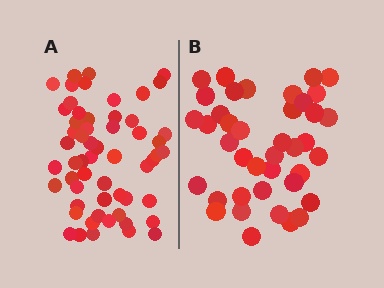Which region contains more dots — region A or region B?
Region A (the left region) has more dots.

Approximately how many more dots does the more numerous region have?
Region A has approximately 15 more dots than region B.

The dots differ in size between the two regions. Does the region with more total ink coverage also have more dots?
No. Region B has more total ink coverage because its dots are larger, but region A actually contains more individual dots. Total area can be misleading — the number of items is what matters here.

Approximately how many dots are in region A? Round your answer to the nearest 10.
About 60 dots. (The exact count is 57, which rounds to 60.)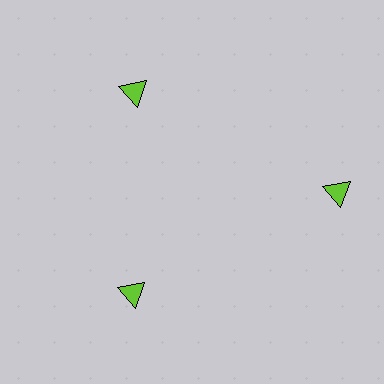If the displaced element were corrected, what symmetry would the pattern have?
It would have 3-fold rotational symmetry — the pattern would map onto itself every 120 degrees.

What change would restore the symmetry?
The symmetry would be restored by moving it inward, back onto the ring so that all 3 triangles sit at equal angles and equal distance from the center.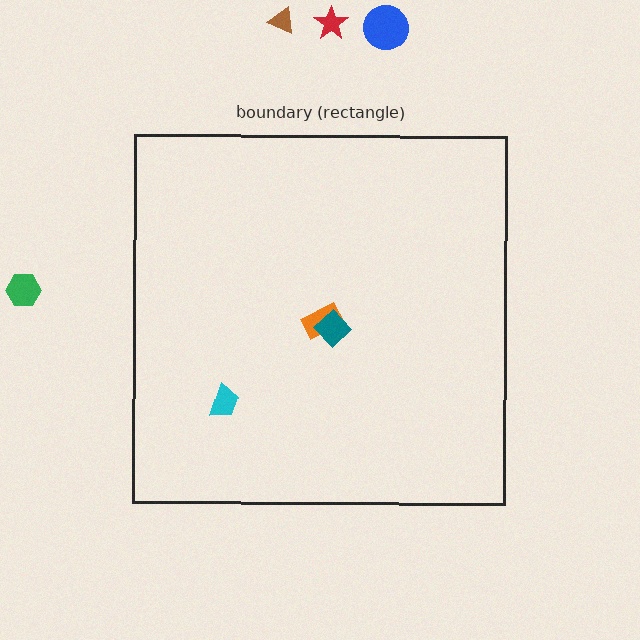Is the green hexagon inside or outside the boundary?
Outside.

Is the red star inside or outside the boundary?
Outside.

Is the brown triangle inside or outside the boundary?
Outside.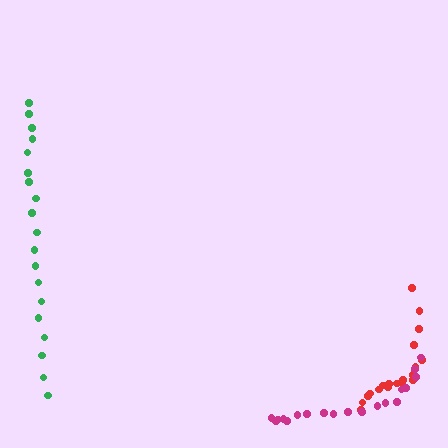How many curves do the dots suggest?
There are 3 distinct paths.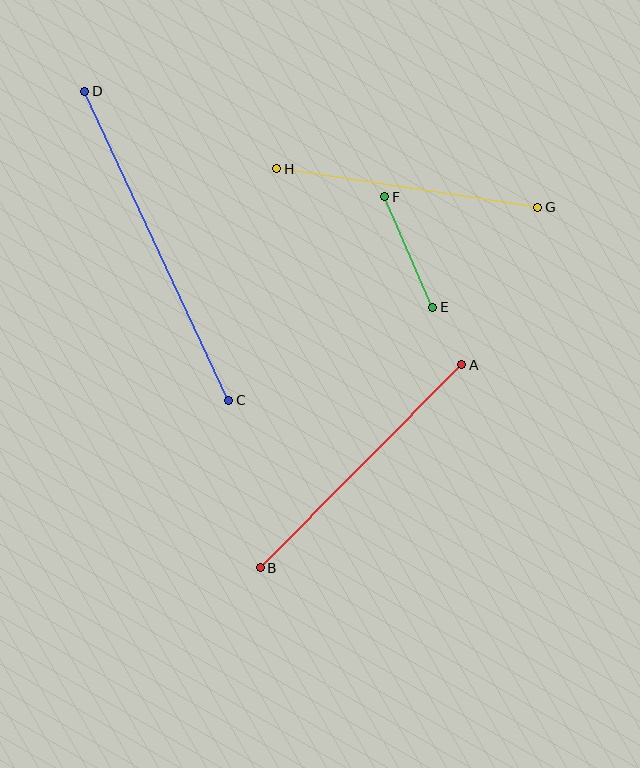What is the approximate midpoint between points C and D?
The midpoint is at approximately (157, 246) pixels.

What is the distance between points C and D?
The distance is approximately 341 pixels.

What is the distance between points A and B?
The distance is approximately 286 pixels.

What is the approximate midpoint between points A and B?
The midpoint is at approximately (361, 466) pixels.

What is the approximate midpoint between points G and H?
The midpoint is at approximately (407, 188) pixels.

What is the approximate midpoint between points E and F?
The midpoint is at approximately (409, 252) pixels.